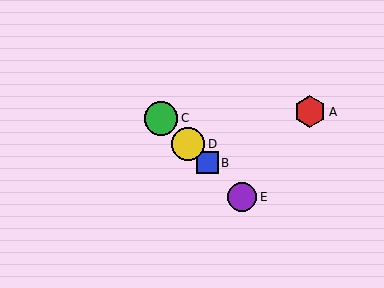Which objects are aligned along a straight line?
Objects B, C, D, E are aligned along a straight line.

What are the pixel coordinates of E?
Object E is at (242, 197).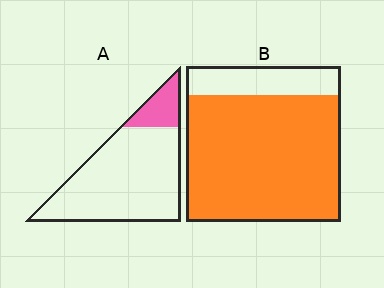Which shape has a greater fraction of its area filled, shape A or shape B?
Shape B.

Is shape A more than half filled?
No.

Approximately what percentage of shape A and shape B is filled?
A is approximately 15% and B is approximately 80%.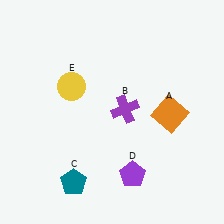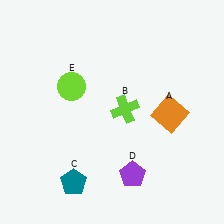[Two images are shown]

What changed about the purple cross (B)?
In Image 1, B is purple. In Image 2, it changed to lime.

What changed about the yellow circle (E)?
In Image 1, E is yellow. In Image 2, it changed to lime.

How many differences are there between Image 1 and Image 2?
There are 2 differences between the two images.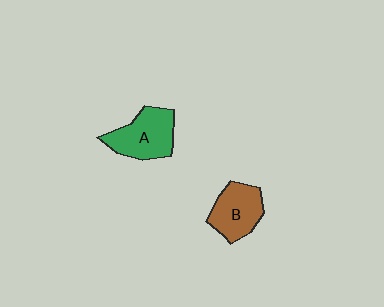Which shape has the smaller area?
Shape B (brown).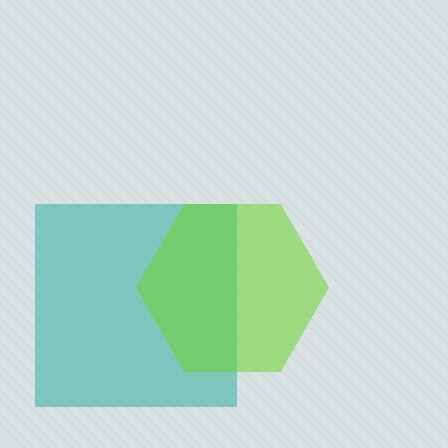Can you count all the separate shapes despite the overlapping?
Yes, there are 2 separate shapes.